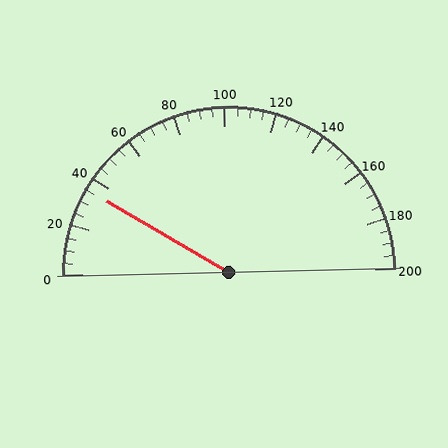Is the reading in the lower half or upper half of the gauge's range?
The reading is in the lower half of the range (0 to 200).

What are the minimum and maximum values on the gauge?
The gauge ranges from 0 to 200.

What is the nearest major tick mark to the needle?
The nearest major tick mark is 40.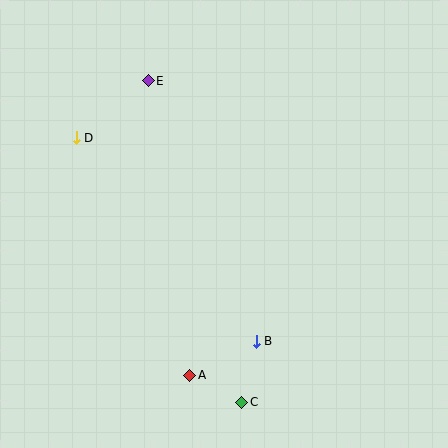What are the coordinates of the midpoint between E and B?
The midpoint between E and B is at (202, 211).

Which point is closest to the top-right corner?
Point E is closest to the top-right corner.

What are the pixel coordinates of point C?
Point C is at (242, 402).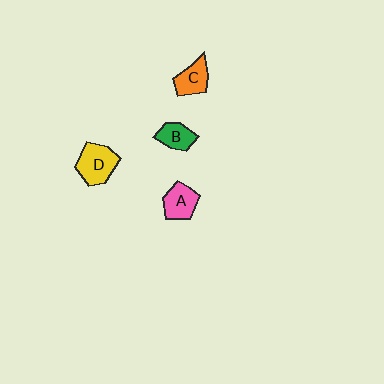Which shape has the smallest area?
Shape B (green).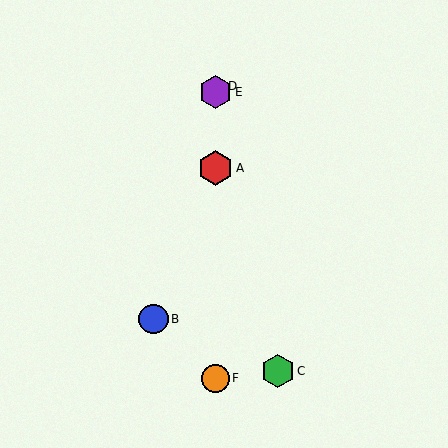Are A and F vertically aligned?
Yes, both are at x≈215.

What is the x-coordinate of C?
Object C is at x≈278.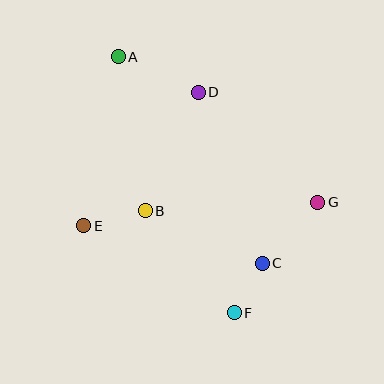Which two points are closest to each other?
Points C and F are closest to each other.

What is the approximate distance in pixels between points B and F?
The distance between B and F is approximately 136 pixels.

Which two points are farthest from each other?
Points A and F are farthest from each other.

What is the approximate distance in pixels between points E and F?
The distance between E and F is approximately 174 pixels.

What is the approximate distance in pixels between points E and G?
The distance between E and G is approximately 235 pixels.